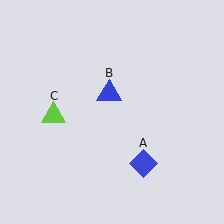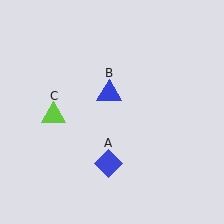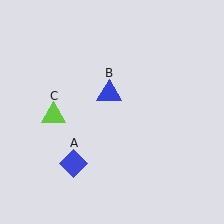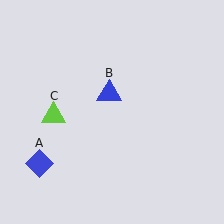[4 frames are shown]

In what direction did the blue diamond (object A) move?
The blue diamond (object A) moved left.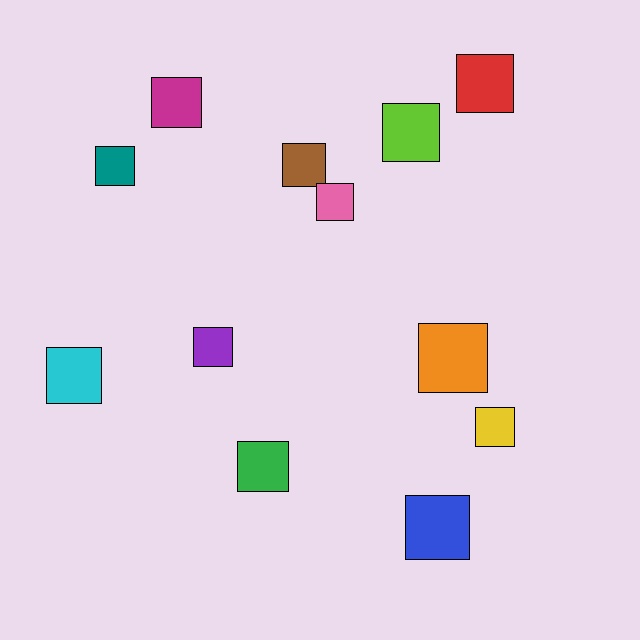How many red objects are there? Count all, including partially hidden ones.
There is 1 red object.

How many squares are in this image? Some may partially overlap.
There are 12 squares.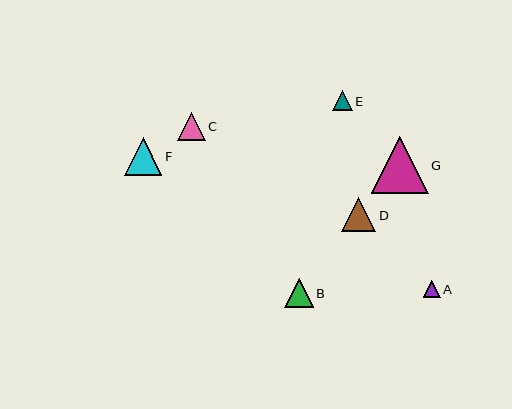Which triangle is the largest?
Triangle G is the largest with a size of approximately 57 pixels.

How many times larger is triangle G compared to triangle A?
Triangle G is approximately 3.4 times the size of triangle A.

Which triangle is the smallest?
Triangle A is the smallest with a size of approximately 17 pixels.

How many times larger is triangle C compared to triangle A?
Triangle C is approximately 1.6 times the size of triangle A.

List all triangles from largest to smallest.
From largest to smallest: G, F, D, B, C, E, A.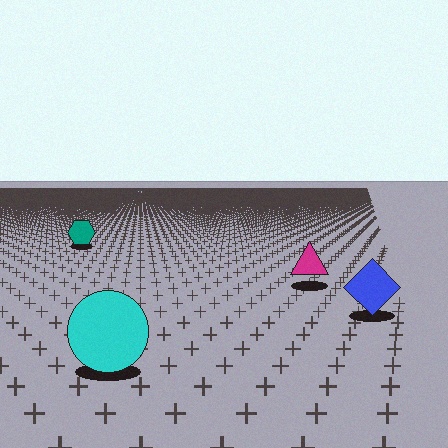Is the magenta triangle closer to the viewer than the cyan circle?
No. The cyan circle is closer — you can tell from the texture gradient: the ground texture is coarser near it.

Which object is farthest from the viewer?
The teal hexagon is farthest from the viewer. It appears smaller and the ground texture around it is denser.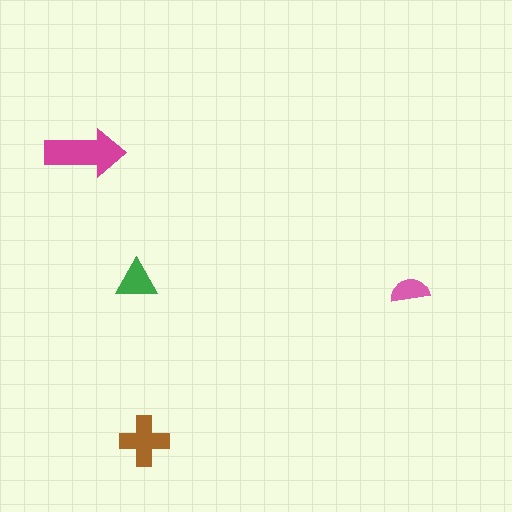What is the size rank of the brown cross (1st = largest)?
2nd.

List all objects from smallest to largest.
The pink semicircle, the green triangle, the brown cross, the magenta arrow.